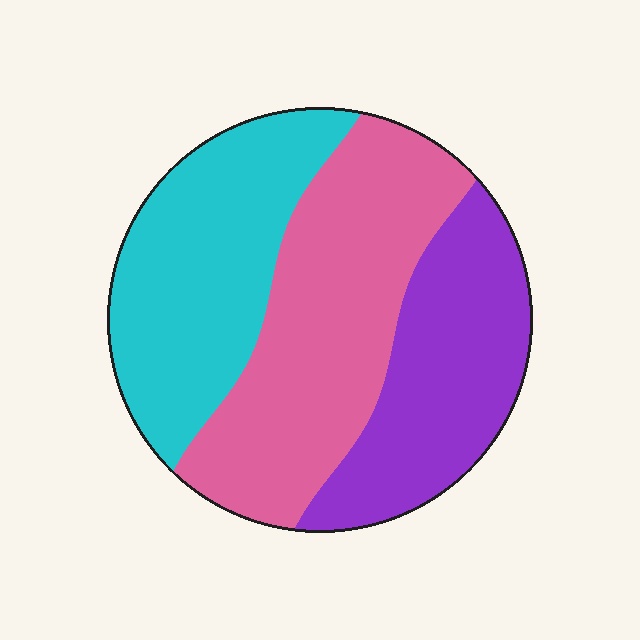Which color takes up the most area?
Pink, at roughly 40%.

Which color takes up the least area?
Purple, at roughly 30%.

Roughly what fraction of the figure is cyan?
Cyan takes up about one third (1/3) of the figure.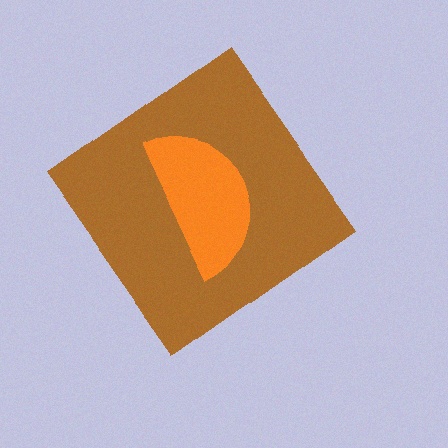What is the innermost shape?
The orange semicircle.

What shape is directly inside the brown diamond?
The orange semicircle.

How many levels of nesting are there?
2.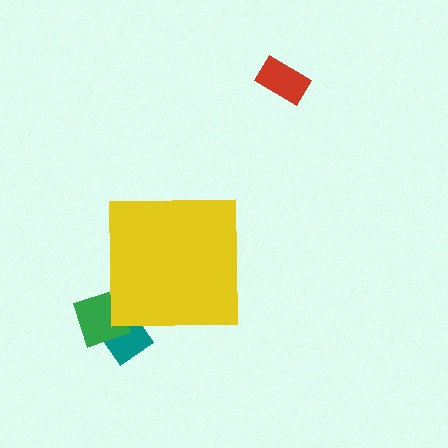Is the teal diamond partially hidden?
Yes, the teal diamond is partially hidden behind the yellow square.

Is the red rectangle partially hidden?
No, the red rectangle is fully visible.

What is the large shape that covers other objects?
A yellow square.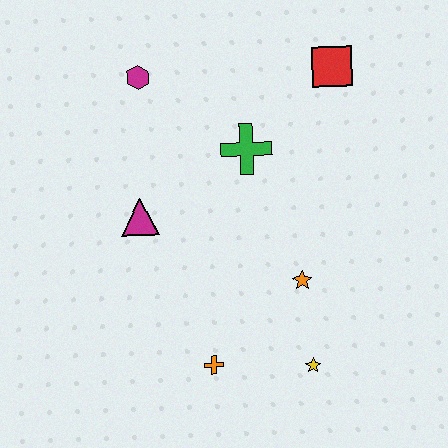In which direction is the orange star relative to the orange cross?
The orange star is to the right of the orange cross.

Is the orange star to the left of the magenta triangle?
No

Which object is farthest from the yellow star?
The magenta hexagon is farthest from the yellow star.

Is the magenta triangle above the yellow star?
Yes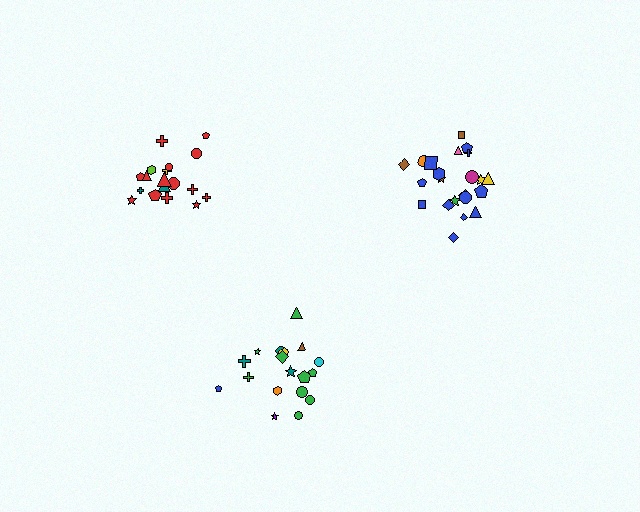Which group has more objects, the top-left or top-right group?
The top-right group.